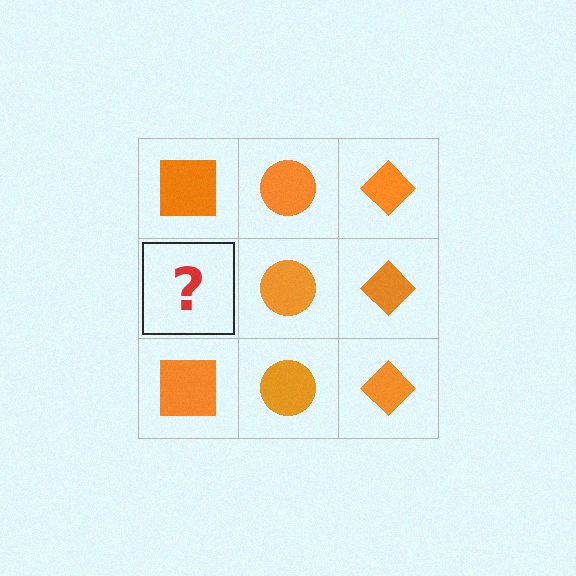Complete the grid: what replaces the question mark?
The question mark should be replaced with an orange square.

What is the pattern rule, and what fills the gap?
The rule is that each column has a consistent shape. The gap should be filled with an orange square.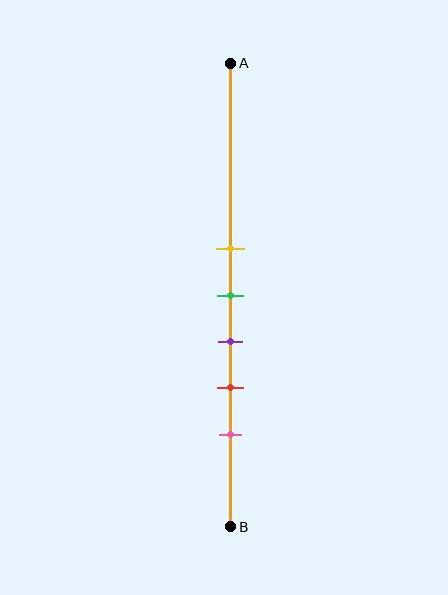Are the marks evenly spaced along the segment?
Yes, the marks are approximately evenly spaced.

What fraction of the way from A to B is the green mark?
The green mark is approximately 50% (0.5) of the way from A to B.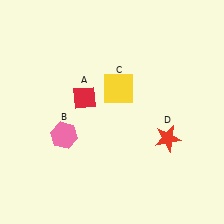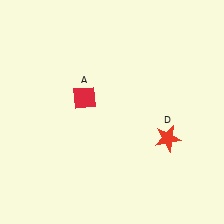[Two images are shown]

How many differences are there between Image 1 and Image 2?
There are 2 differences between the two images.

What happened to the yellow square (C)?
The yellow square (C) was removed in Image 2. It was in the top-right area of Image 1.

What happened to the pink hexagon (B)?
The pink hexagon (B) was removed in Image 2. It was in the bottom-left area of Image 1.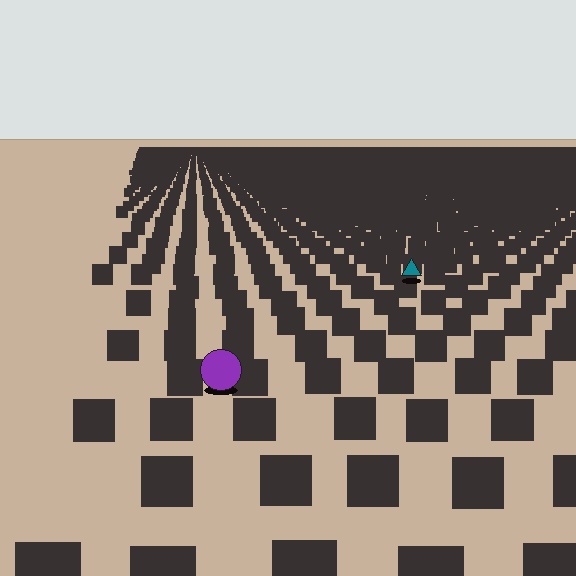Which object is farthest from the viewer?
The teal triangle is farthest from the viewer. It appears smaller and the ground texture around it is denser.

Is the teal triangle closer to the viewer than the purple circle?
No. The purple circle is closer — you can tell from the texture gradient: the ground texture is coarser near it.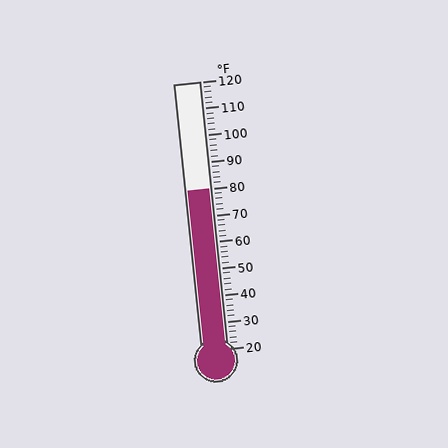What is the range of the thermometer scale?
The thermometer scale ranges from 20°F to 120°F.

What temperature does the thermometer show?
The thermometer shows approximately 80°F.